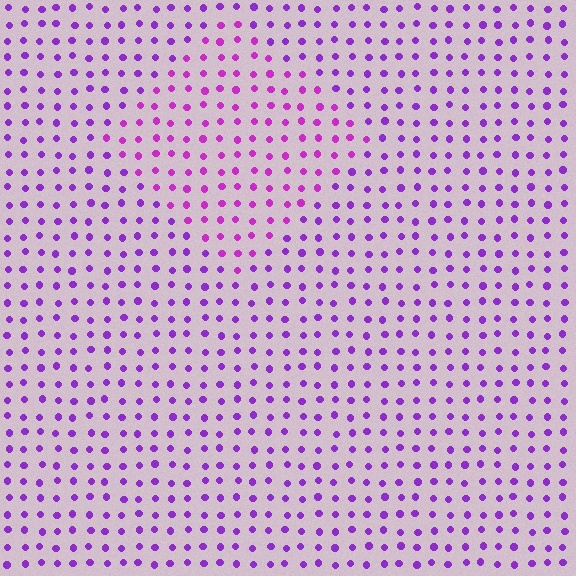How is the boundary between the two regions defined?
The boundary is defined purely by a slight shift in hue (about 23 degrees). Spacing, size, and orientation are identical on both sides.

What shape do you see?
I see a diamond.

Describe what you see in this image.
The image is filled with small purple elements in a uniform arrangement. A diamond-shaped region is visible where the elements are tinted to a slightly different hue, forming a subtle color boundary.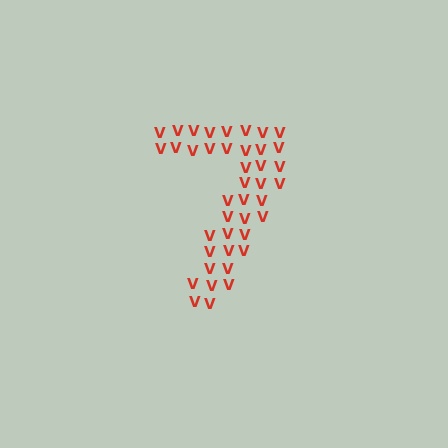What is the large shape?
The large shape is the digit 7.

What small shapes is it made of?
It is made of small letter V's.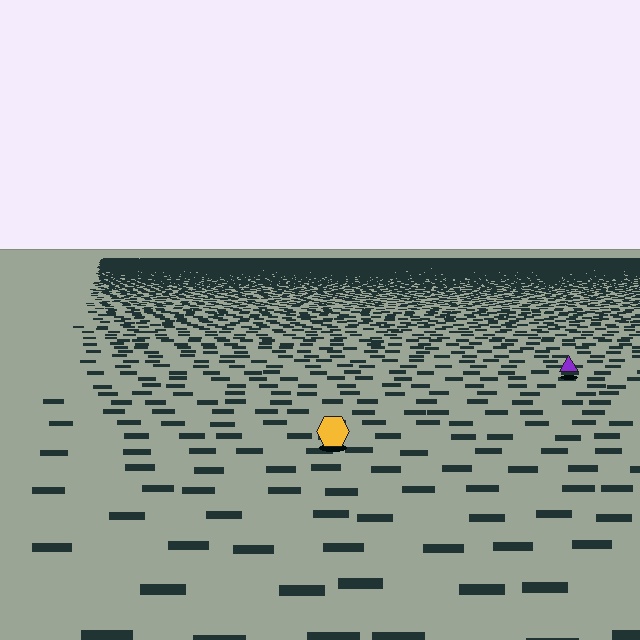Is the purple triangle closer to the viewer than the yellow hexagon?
No. The yellow hexagon is closer — you can tell from the texture gradient: the ground texture is coarser near it.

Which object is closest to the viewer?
The yellow hexagon is closest. The texture marks near it are larger and more spread out.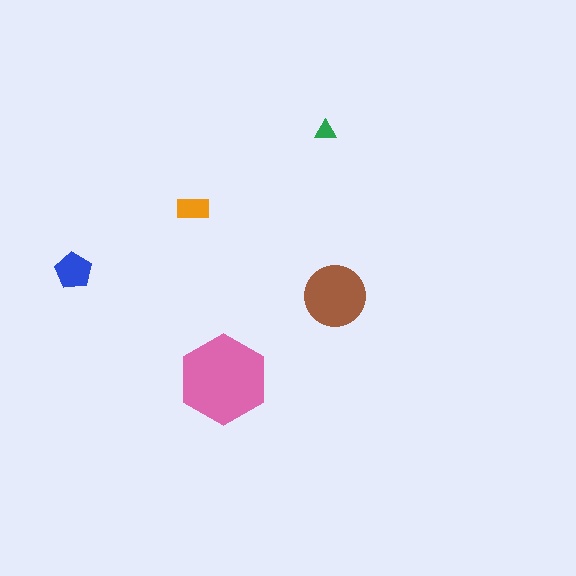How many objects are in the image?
There are 5 objects in the image.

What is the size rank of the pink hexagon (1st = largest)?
1st.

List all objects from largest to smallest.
The pink hexagon, the brown circle, the blue pentagon, the orange rectangle, the green triangle.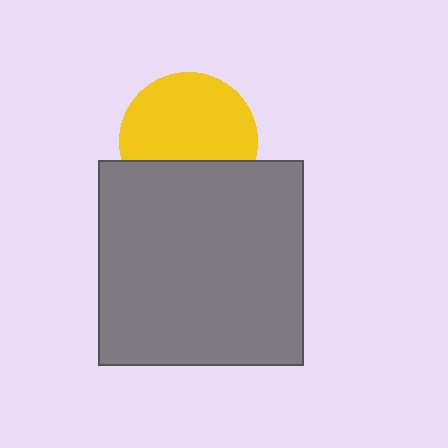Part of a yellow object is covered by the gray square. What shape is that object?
It is a circle.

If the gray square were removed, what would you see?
You would see the complete yellow circle.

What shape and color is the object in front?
The object in front is a gray square.